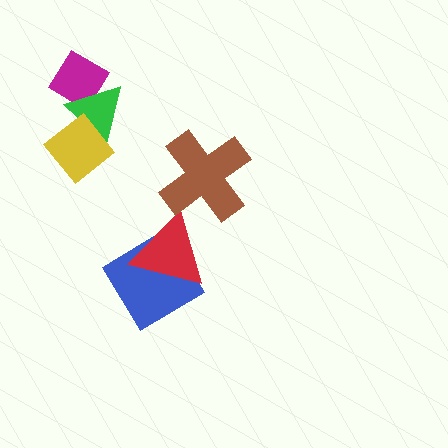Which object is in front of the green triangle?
The yellow diamond is in front of the green triangle.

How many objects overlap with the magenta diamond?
1 object overlaps with the magenta diamond.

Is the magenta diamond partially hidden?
Yes, it is partially covered by another shape.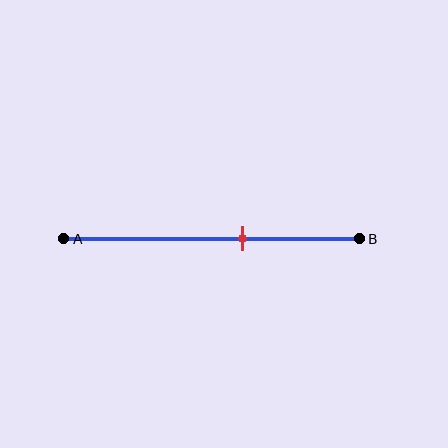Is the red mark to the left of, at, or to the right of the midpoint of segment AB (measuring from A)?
The red mark is to the right of the midpoint of segment AB.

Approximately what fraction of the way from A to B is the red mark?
The red mark is approximately 60% of the way from A to B.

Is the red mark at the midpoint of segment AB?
No, the mark is at about 60% from A, not at the 50% midpoint.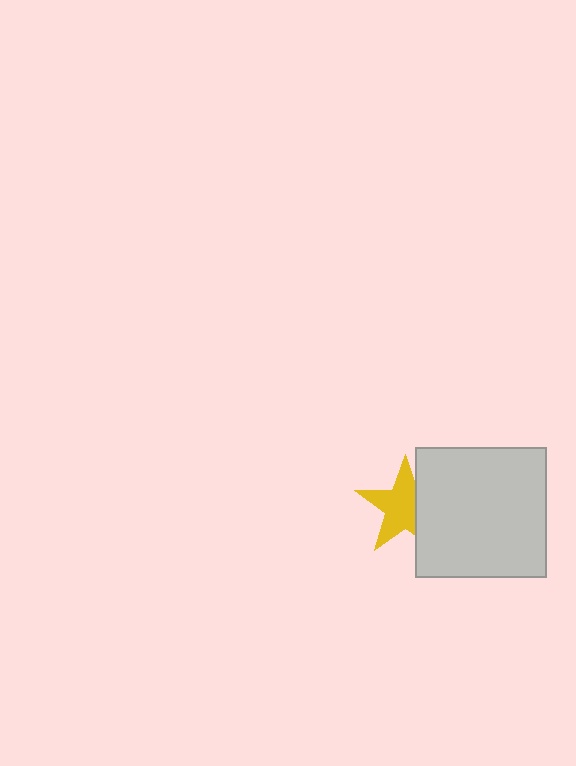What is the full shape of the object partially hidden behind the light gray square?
The partially hidden object is a yellow star.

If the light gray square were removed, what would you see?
You would see the complete yellow star.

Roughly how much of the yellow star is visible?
Most of it is visible (roughly 69%).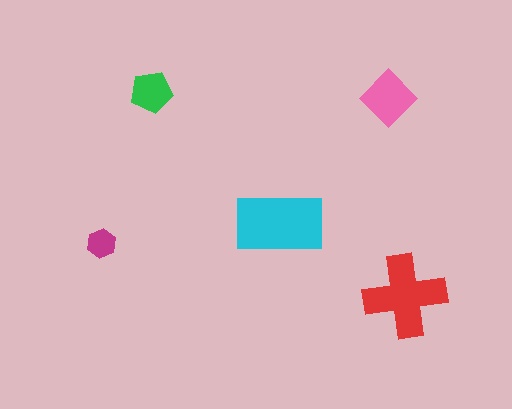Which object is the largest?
The cyan rectangle.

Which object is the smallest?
The magenta hexagon.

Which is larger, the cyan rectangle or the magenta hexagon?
The cyan rectangle.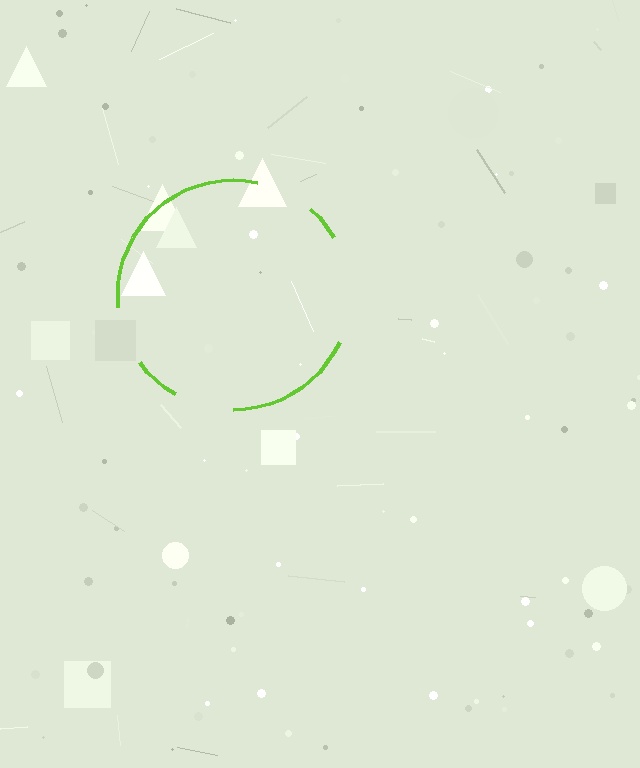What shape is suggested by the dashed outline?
The dashed outline suggests a circle.